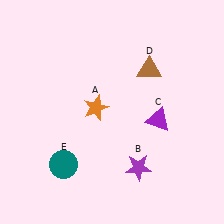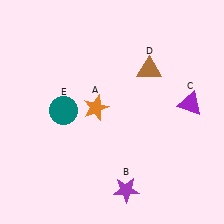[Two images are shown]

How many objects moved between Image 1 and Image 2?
3 objects moved between the two images.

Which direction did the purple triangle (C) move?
The purple triangle (C) moved right.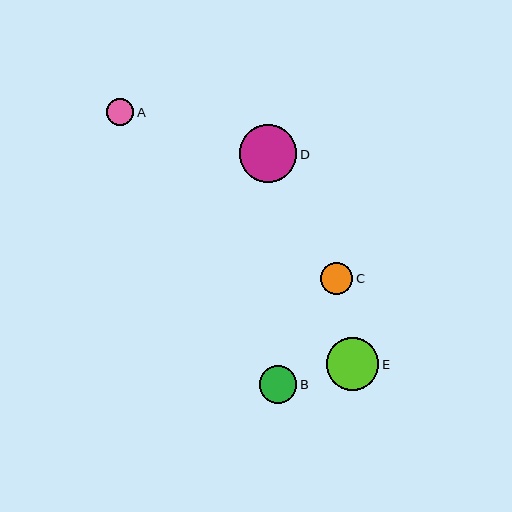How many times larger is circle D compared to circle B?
Circle D is approximately 1.5 times the size of circle B.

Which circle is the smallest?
Circle A is the smallest with a size of approximately 28 pixels.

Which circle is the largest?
Circle D is the largest with a size of approximately 58 pixels.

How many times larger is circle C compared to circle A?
Circle C is approximately 1.1 times the size of circle A.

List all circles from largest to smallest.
From largest to smallest: D, E, B, C, A.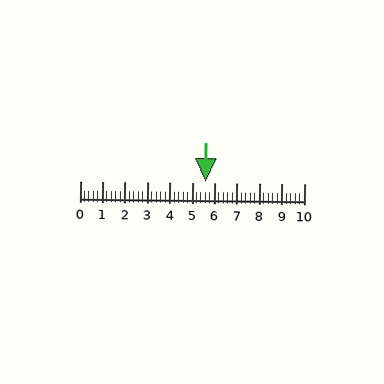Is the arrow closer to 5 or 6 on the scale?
The arrow is closer to 6.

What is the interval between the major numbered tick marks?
The major tick marks are spaced 1 units apart.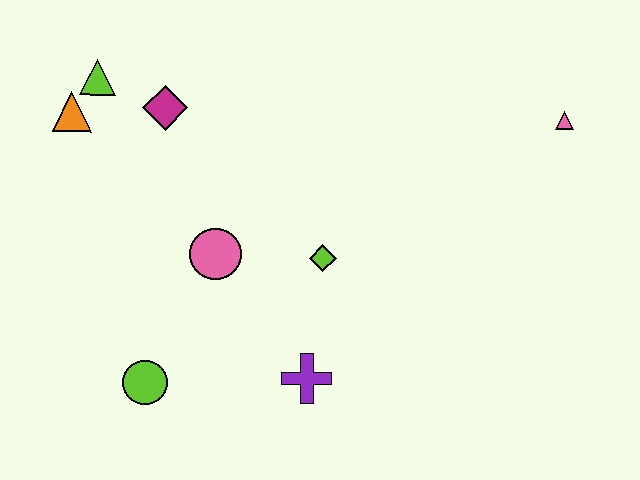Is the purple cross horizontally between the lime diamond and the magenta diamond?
Yes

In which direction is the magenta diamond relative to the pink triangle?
The magenta diamond is to the left of the pink triangle.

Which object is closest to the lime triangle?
The orange triangle is closest to the lime triangle.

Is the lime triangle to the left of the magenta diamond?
Yes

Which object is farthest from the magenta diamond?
The pink triangle is farthest from the magenta diamond.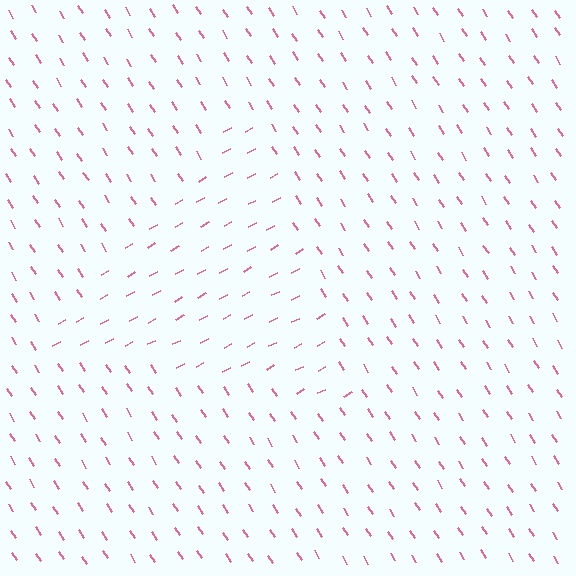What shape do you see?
I see a triangle.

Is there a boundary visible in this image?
Yes, there is a texture boundary formed by a change in line orientation.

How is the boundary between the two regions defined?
The boundary is defined purely by a change in line orientation (approximately 85 degrees difference). All lines are the same color and thickness.